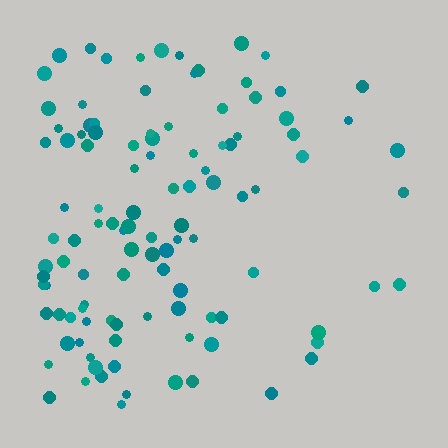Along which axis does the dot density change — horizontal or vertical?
Horizontal.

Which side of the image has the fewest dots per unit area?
The right.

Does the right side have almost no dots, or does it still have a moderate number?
Still a moderate number, just noticeably fewer than the left.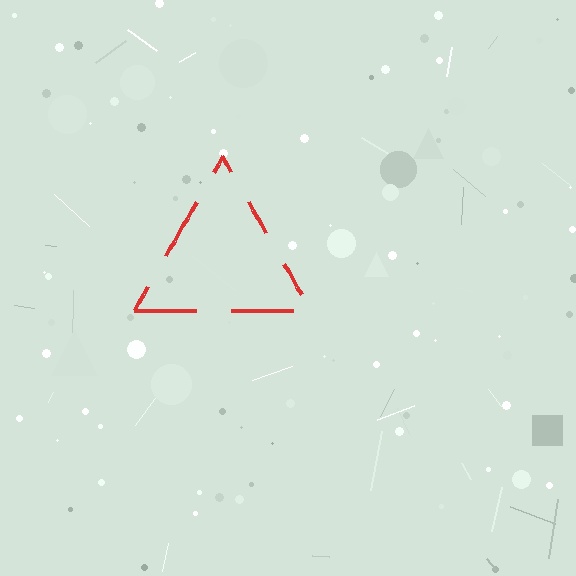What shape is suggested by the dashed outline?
The dashed outline suggests a triangle.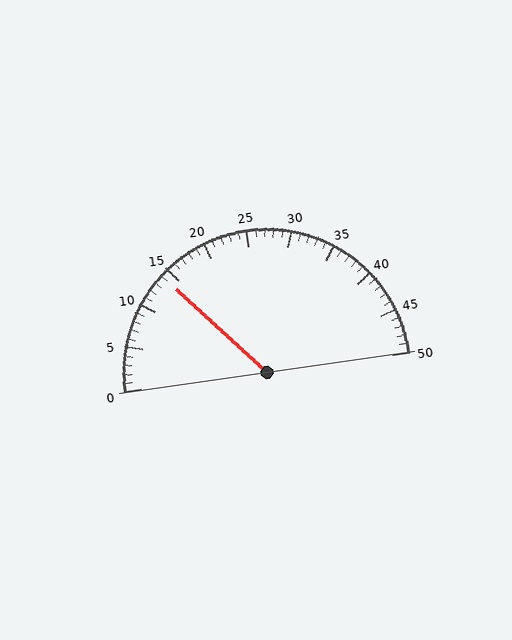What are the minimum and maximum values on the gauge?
The gauge ranges from 0 to 50.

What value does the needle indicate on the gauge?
The needle indicates approximately 14.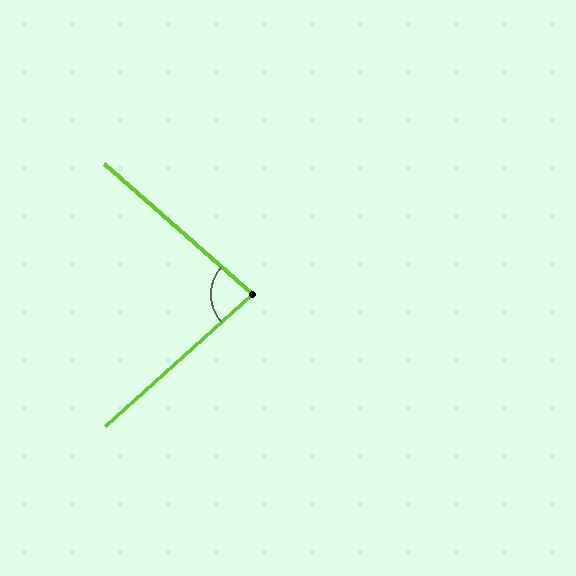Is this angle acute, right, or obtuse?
It is acute.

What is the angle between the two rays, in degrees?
Approximately 83 degrees.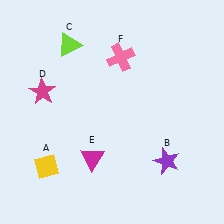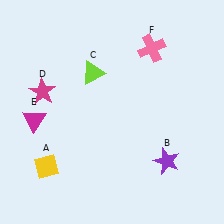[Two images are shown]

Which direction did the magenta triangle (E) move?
The magenta triangle (E) moved left.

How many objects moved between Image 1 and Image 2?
3 objects moved between the two images.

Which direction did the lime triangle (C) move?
The lime triangle (C) moved down.